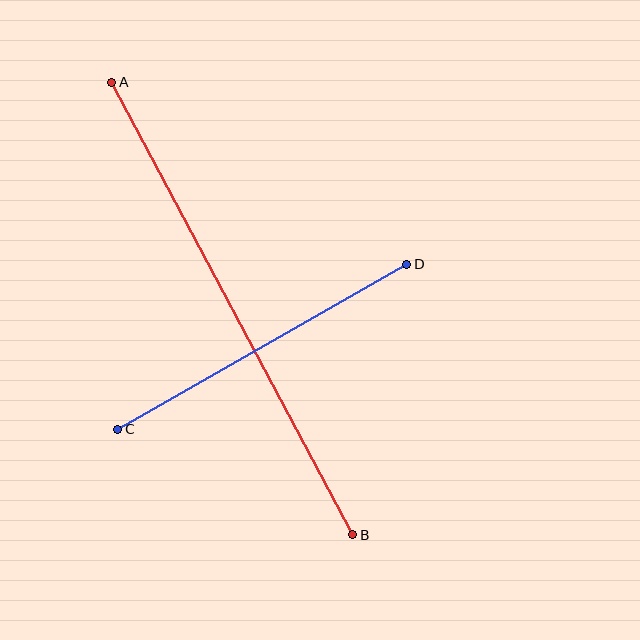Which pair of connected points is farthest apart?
Points A and B are farthest apart.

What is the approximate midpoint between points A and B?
The midpoint is at approximately (232, 308) pixels.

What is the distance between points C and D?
The distance is approximately 332 pixels.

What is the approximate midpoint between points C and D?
The midpoint is at approximately (262, 347) pixels.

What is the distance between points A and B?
The distance is approximately 513 pixels.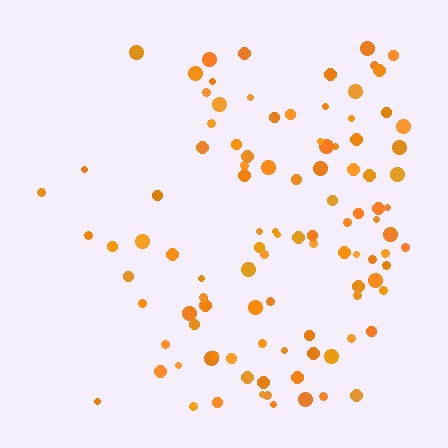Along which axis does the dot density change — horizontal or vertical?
Horizontal.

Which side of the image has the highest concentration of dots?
The right.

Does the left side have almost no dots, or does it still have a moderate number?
Still a moderate number, just noticeably fewer than the right.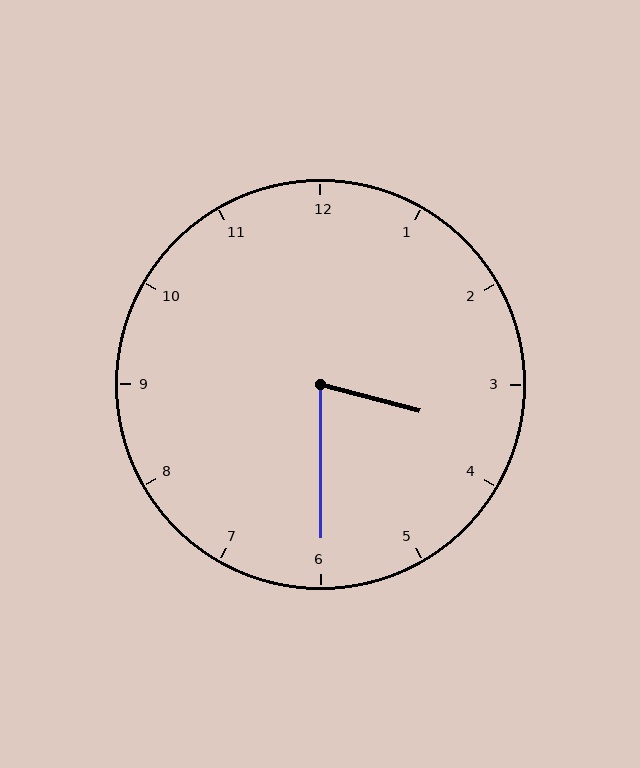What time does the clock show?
3:30.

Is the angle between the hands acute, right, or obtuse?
It is acute.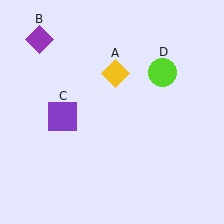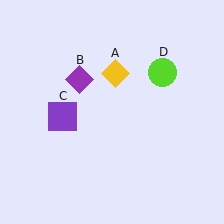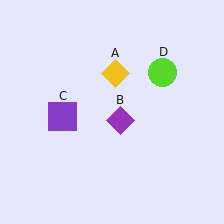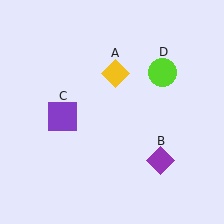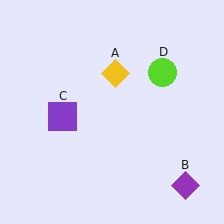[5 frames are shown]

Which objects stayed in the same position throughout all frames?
Yellow diamond (object A) and purple square (object C) and lime circle (object D) remained stationary.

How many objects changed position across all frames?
1 object changed position: purple diamond (object B).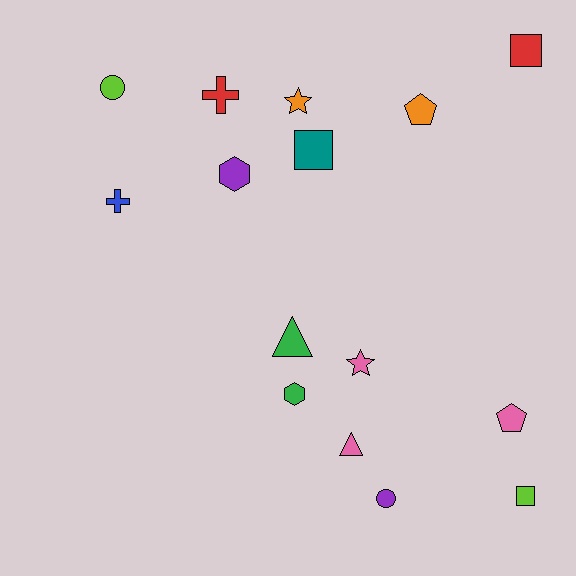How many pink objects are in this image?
There are 3 pink objects.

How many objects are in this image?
There are 15 objects.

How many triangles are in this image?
There are 2 triangles.